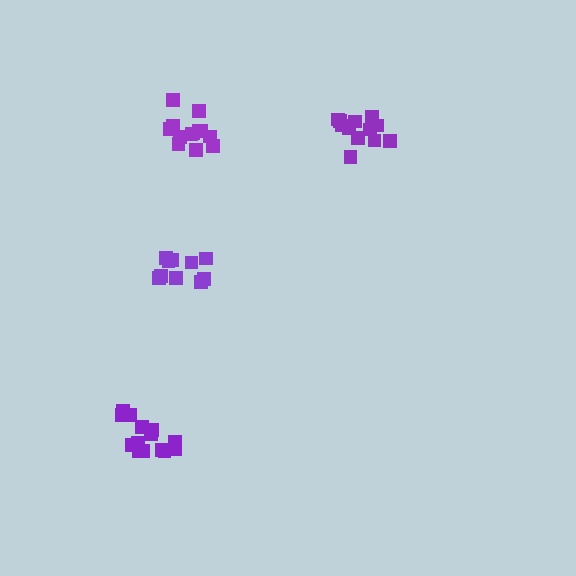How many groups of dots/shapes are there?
There are 4 groups.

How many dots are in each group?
Group 1: 12 dots, Group 2: 13 dots, Group 3: 10 dots, Group 4: 14 dots (49 total).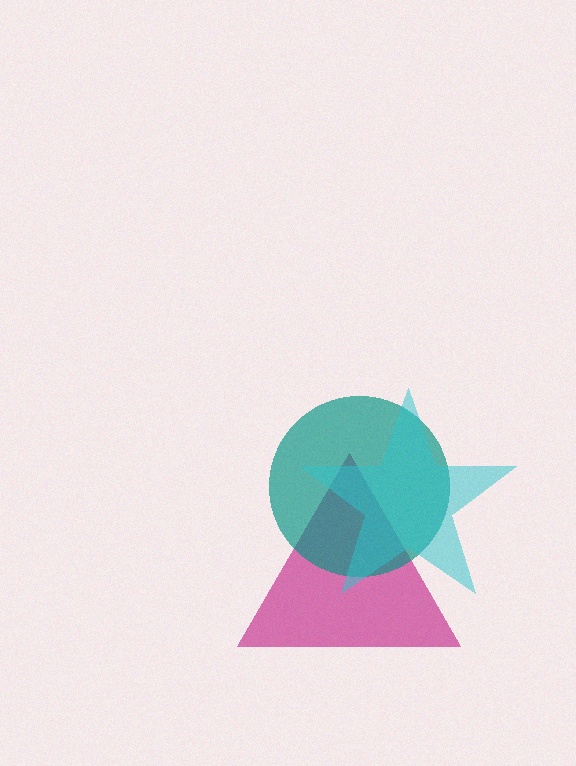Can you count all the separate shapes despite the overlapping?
Yes, there are 3 separate shapes.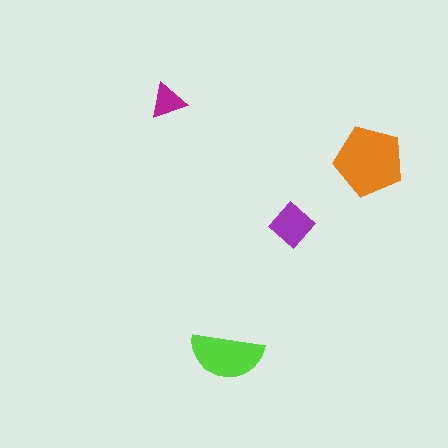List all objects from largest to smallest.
The orange pentagon, the lime semicircle, the purple diamond, the magenta triangle.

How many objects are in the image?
There are 4 objects in the image.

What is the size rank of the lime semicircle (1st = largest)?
2nd.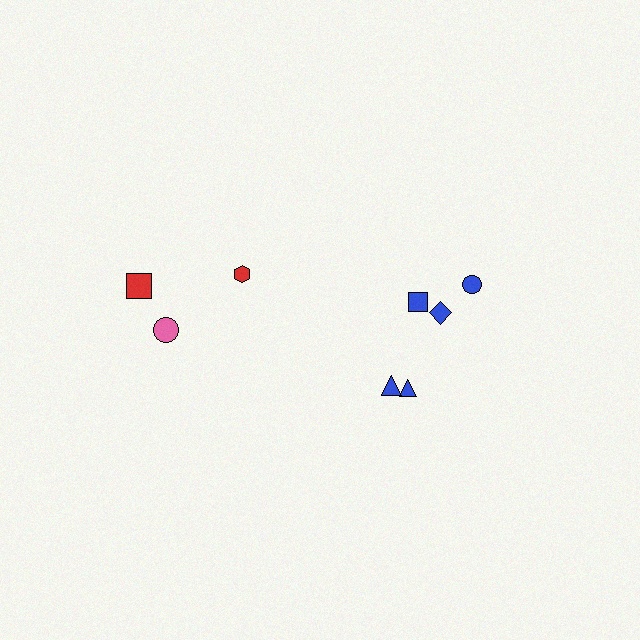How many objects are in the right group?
There are 5 objects.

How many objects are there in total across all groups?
There are 8 objects.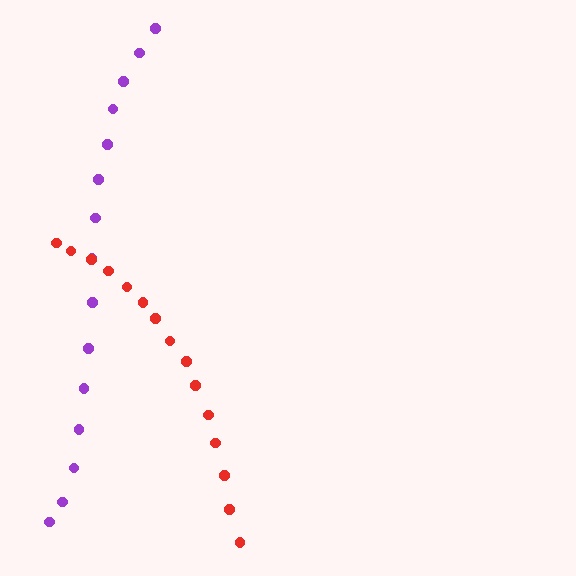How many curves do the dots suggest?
There are 2 distinct paths.